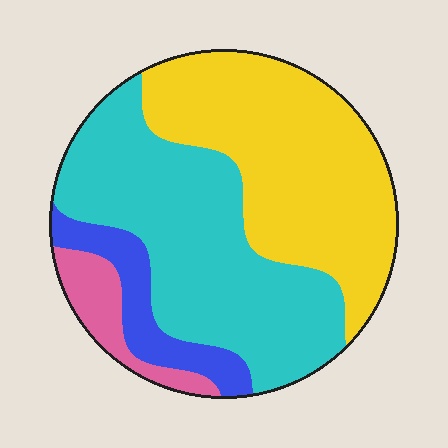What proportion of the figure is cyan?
Cyan covers 42% of the figure.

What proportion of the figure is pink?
Pink takes up about one tenth (1/10) of the figure.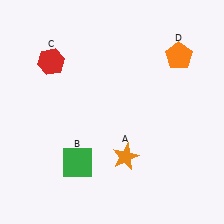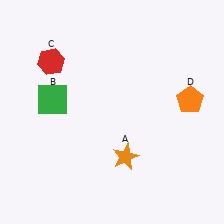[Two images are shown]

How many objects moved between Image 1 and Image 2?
2 objects moved between the two images.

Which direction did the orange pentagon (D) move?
The orange pentagon (D) moved down.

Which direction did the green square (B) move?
The green square (B) moved up.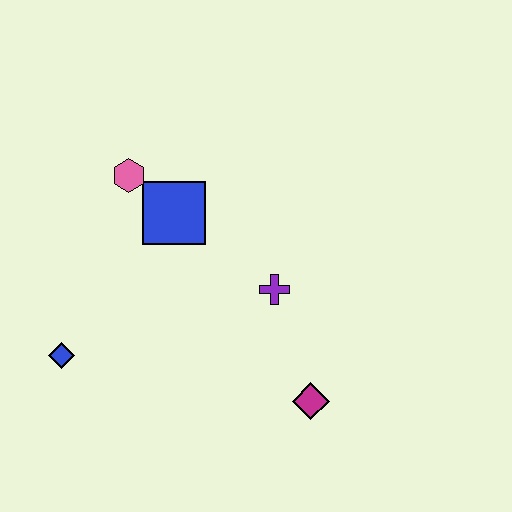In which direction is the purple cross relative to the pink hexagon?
The purple cross is to the right of the pink hexagon.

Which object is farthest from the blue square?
The magenta diamond is farthest from the blue square.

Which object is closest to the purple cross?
The magenta diamond is closest to the purple cross.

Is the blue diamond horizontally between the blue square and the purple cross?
No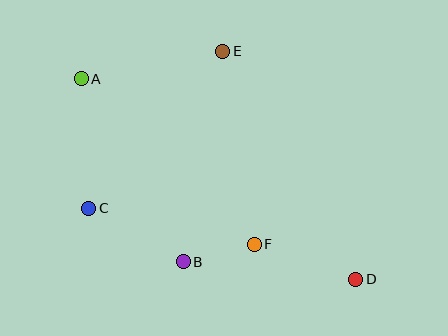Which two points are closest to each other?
Points B and F are closest to each other.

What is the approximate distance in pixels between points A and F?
The distance between A and F is approximately 239 pixels.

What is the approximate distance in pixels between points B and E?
The distance between B and E is approximately 214 pixels.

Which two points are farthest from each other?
Points A and D are farthest from each other.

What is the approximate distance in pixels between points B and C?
The distance between B and C is approximately 109 pixels.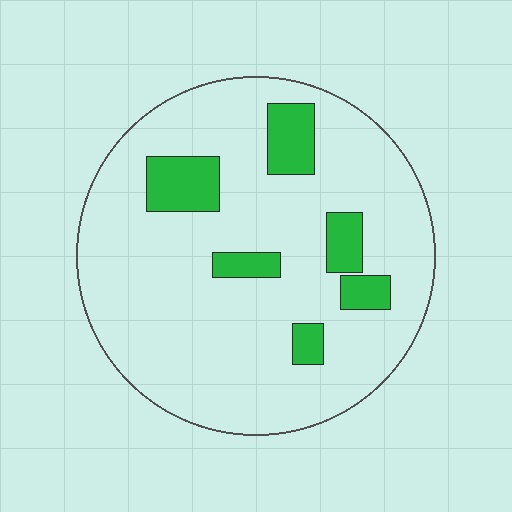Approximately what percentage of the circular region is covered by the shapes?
Approximately 15%.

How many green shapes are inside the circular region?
6.